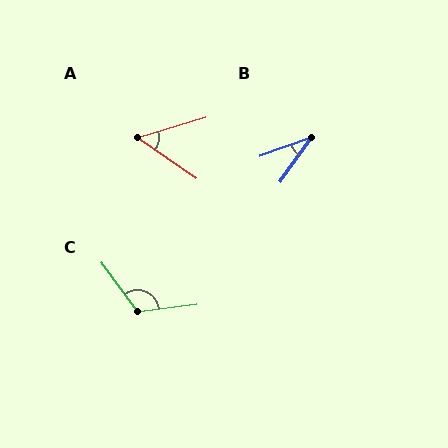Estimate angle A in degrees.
Approximately 51 degrees.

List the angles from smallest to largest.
B (35°), A (51°), C (119°).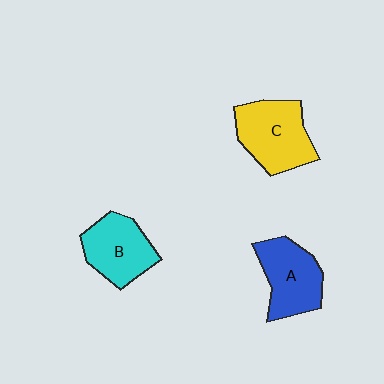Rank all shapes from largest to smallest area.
From largest to smallest: C (yellow), A (blue), B (cyan).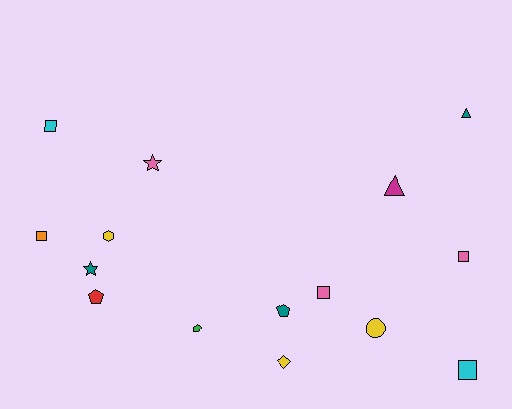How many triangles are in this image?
There are 2 triangles.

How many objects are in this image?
There are 15 objects.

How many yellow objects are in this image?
There are 3 yellow objects.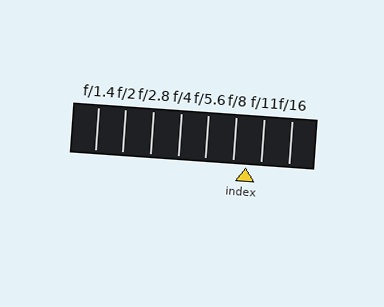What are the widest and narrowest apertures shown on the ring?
The widest aperture shown is f/1.4 and the narrowest is f/16.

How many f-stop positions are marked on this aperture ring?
There are 8 f-stop positions marked.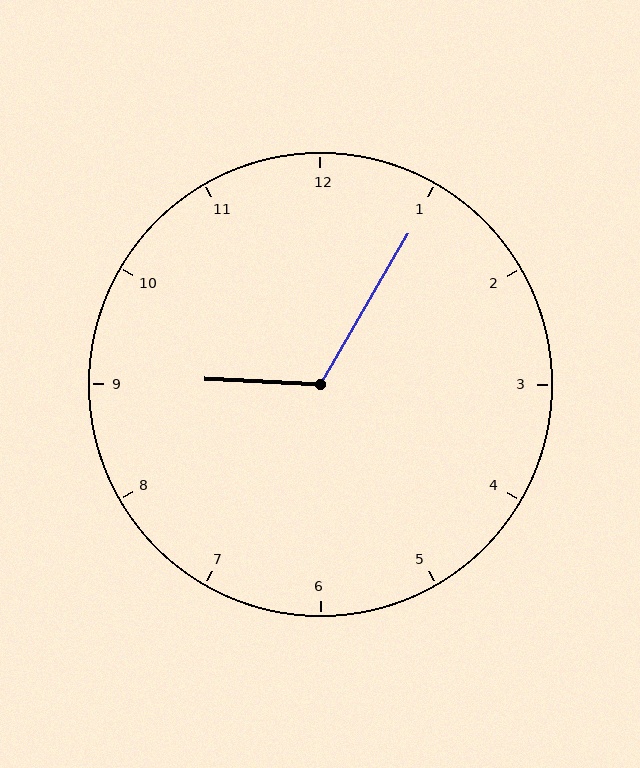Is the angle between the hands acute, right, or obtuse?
It is obtuse.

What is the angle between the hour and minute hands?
Approximately 118 degrees.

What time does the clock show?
9:05.